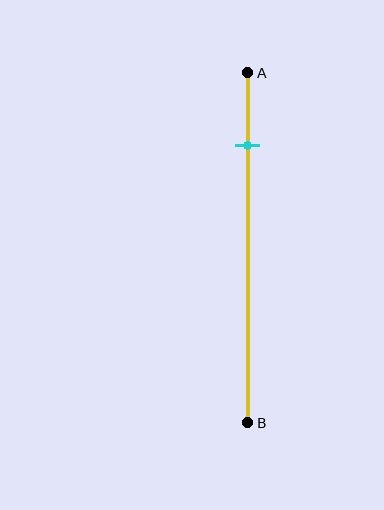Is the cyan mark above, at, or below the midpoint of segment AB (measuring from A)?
The cyan mark is above the midpoint of segment AB.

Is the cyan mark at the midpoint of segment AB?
No, the mark is at about 20% from A, not at the 50% midpoint.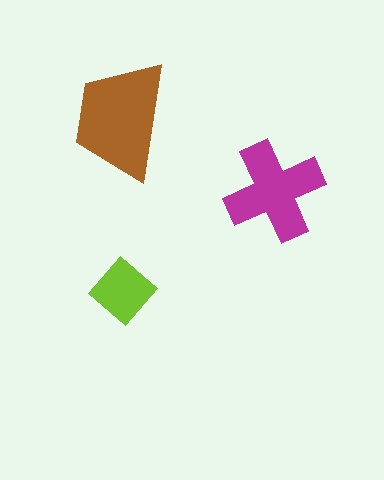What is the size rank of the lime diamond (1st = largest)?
3rd.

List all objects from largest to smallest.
The brown trapezoid, the magenta cross, the lime diamond.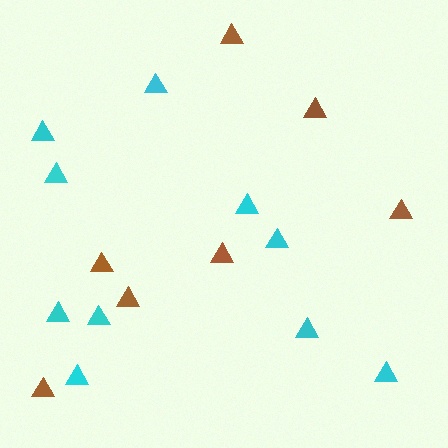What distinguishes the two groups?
There are 2 groups: one group of cyan triangles (10) and one group of brown triangles (7).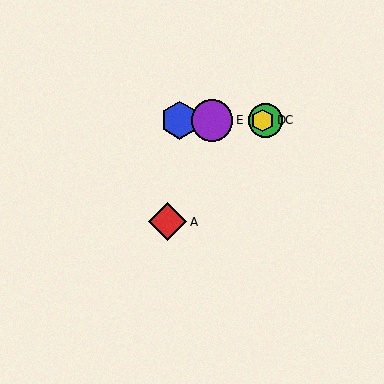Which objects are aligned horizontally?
Objects B, C, D, E are aligned horizontally.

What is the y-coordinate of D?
Object D is at y≈120.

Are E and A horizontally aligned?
No, E is at y≈120 and A is at y≈222.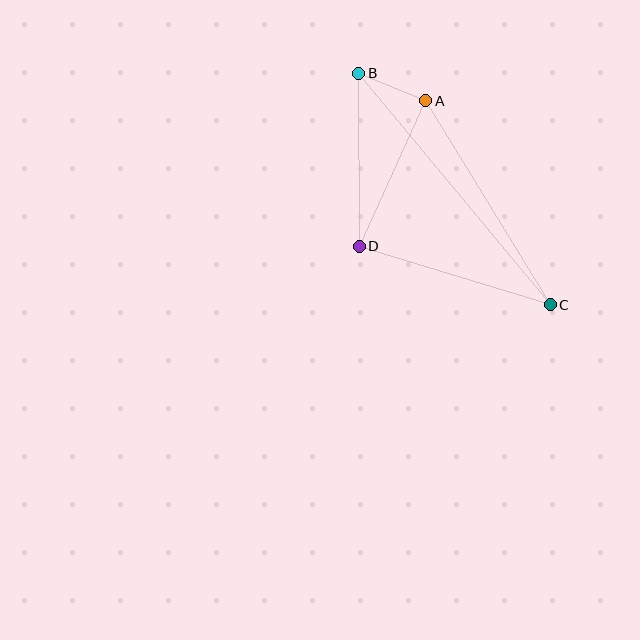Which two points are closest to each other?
Points A and B are closest to each other.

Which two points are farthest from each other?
Points B and C are farthest from each other.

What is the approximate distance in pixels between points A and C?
The distance between A and C is approximately 239 pixels.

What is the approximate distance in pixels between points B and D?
The distance between B and D is approximately 173 pixels.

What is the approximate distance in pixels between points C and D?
The distance between C and D is approximately 200 pixels.